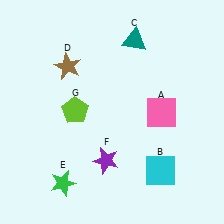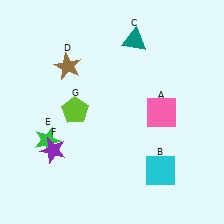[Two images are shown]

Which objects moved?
The objects that moved are: the green star (E), the purple star (F).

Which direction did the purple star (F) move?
The purple star (F) moved left.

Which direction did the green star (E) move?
The green star (E) moved up.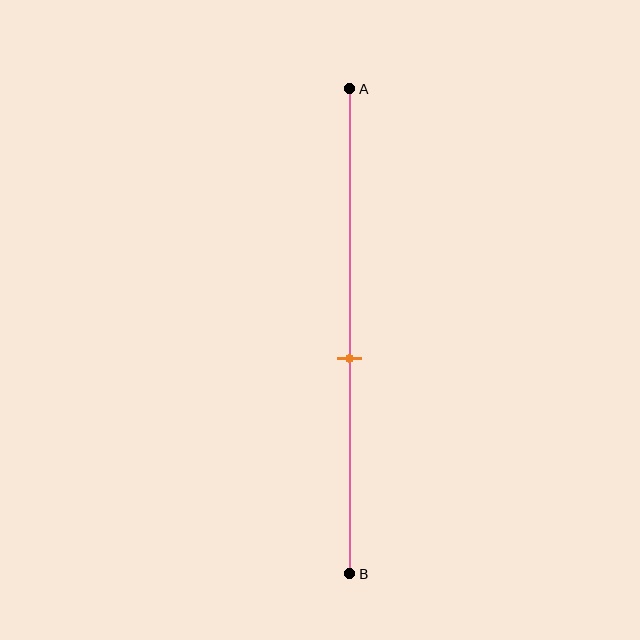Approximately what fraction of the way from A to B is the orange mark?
The orange mark is approximately 55% of the way from A to B.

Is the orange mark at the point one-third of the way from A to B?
No, the mark is at about 55% from A, not at the 33% one-third point.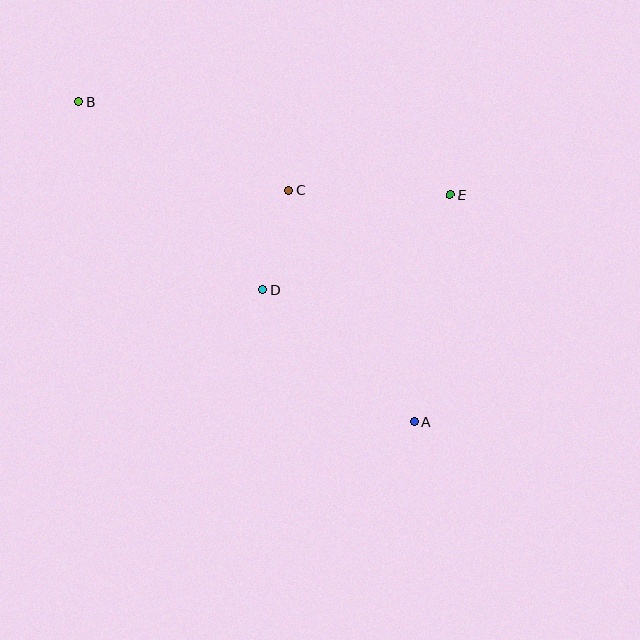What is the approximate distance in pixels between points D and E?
The distance between D and E is approximately 210 pixels.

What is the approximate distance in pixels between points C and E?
The distance between C and E is approximately 162 pixels.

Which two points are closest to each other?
Points C and D are closest to each other.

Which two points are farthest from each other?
Points A and B are farthest from each other.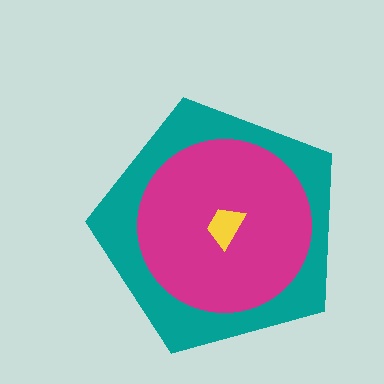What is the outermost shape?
The teal pentagon.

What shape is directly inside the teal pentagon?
The magenta circle.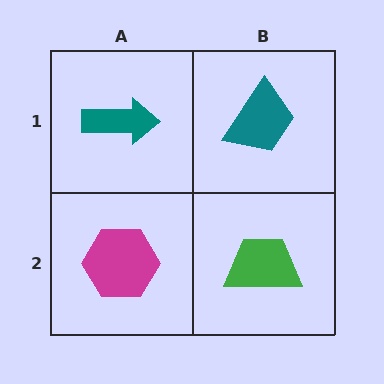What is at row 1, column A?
A teal arrow.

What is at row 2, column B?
A green trapezoid.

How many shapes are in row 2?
2 shapes.